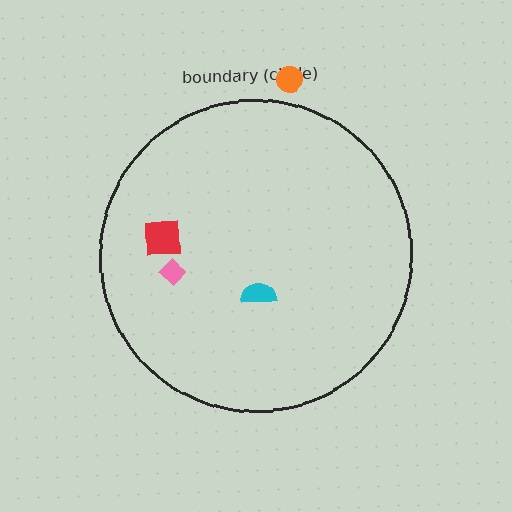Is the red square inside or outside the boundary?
Inside.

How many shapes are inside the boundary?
3 inside, 1 outside.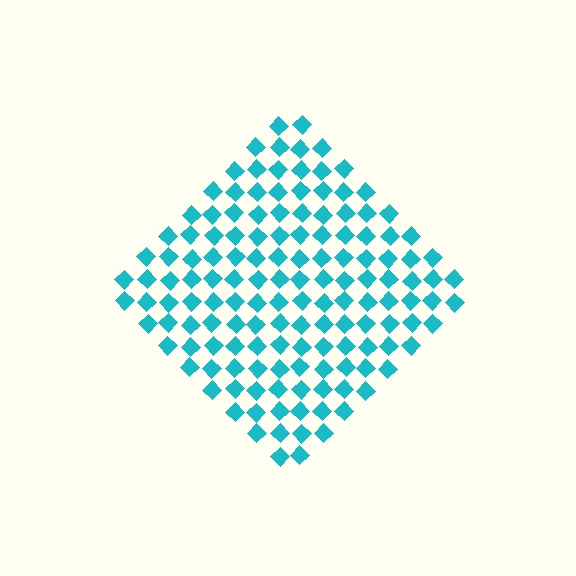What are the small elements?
The small elements are diamonds.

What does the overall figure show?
The overall figure shows a diamond.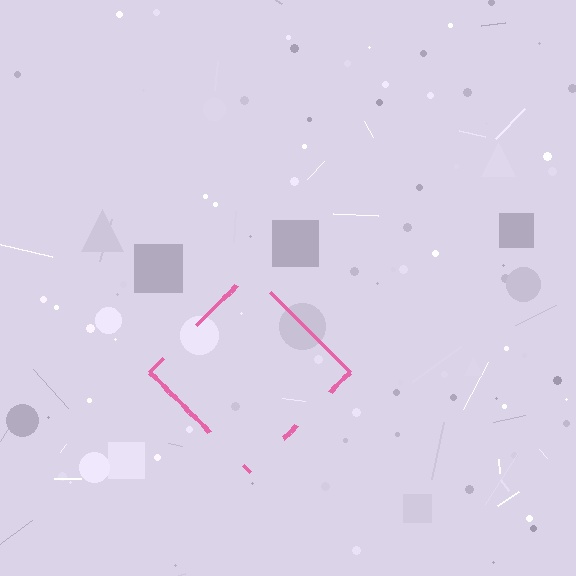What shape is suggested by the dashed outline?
The dashed outline suggests a diamond.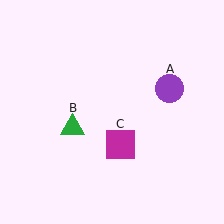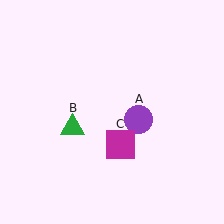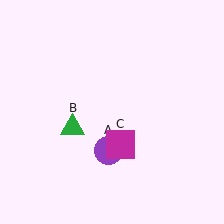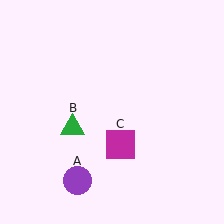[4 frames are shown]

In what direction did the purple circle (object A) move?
The purple circle (object A) moved down and to the left.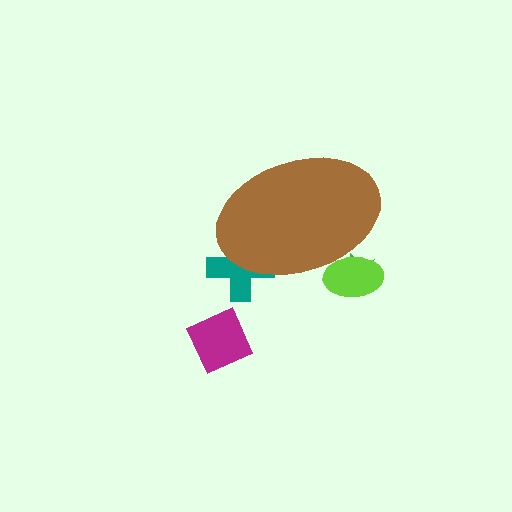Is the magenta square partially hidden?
No, the magenta square is fully visible.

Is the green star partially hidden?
Yes, the green star is partially hidden behind the brown ellipse.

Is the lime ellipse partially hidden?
Yes, the lime ellipse is partially hidden behind the brown ellipse.